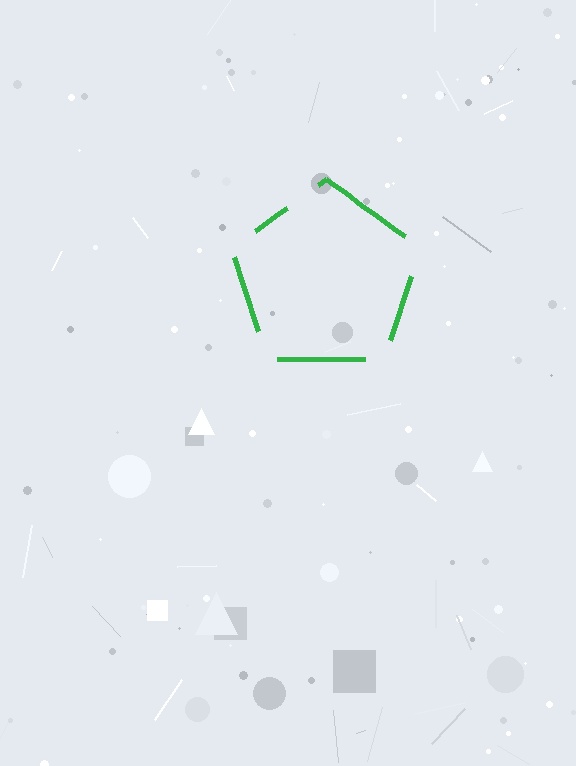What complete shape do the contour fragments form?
The contour fragments form a pentagon.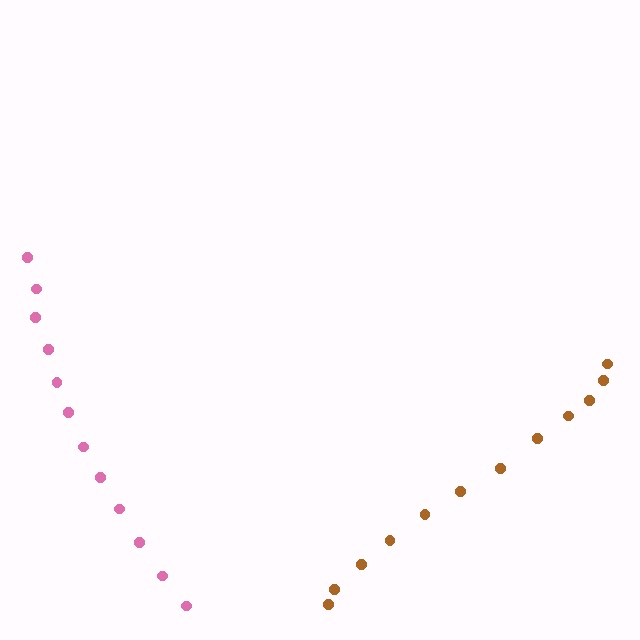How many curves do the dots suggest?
There are 2 distinct paths.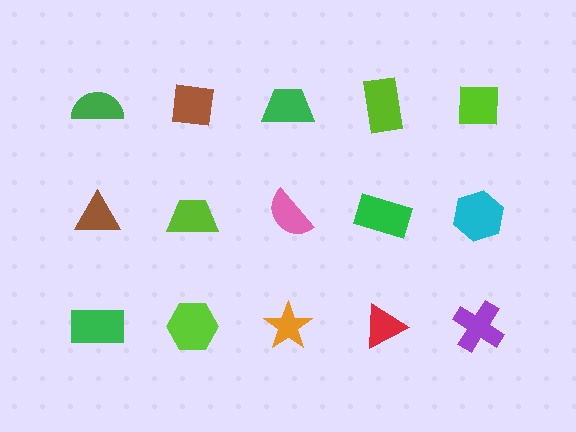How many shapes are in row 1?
5 shapes.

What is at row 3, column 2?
A lime hexagon.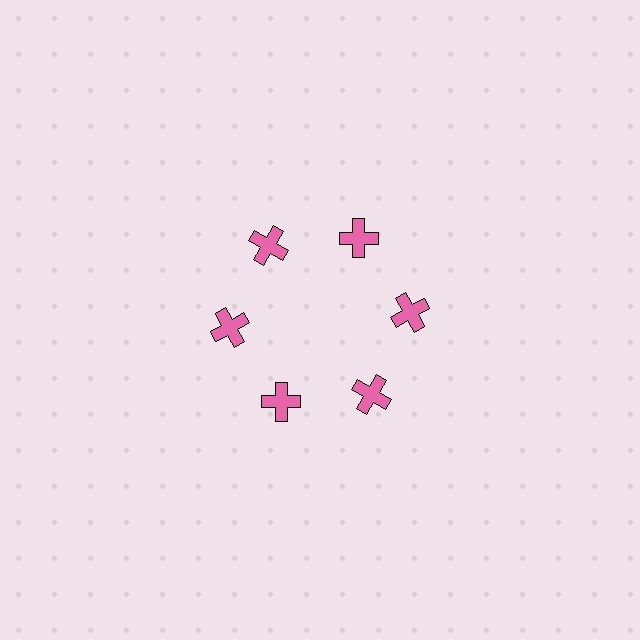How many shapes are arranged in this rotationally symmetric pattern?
There are 6 shapes, arranged in 6 groups of 1.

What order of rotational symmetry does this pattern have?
This pattern has 6-fold rotational symmetry.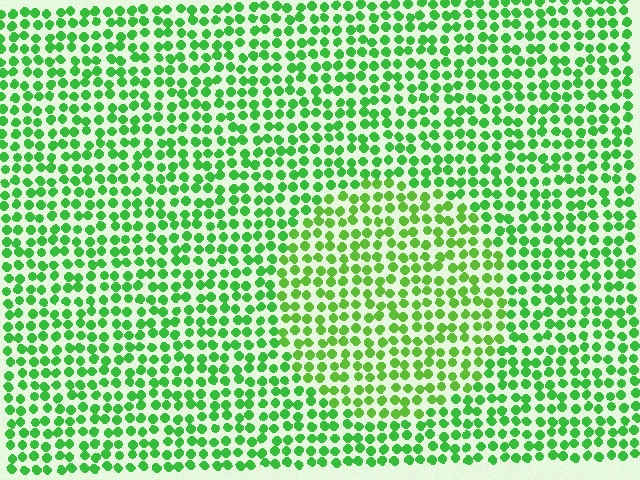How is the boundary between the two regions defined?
The boundary is defined purely by a slight shift in hue (about 20 degrees). Spacing, size, and orientation are identical on both sides.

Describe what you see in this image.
The image is filled with small green elements in a uniform arrangement. A circle-shaped region is visible where the elements are tinted to a slightly different hue, forming a subtle color boundary.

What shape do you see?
I see a circle.